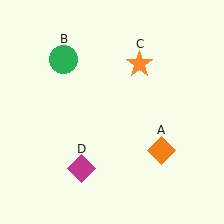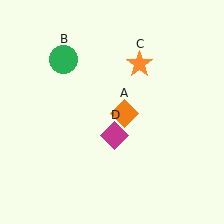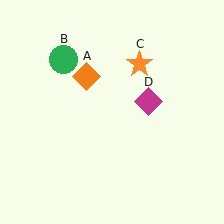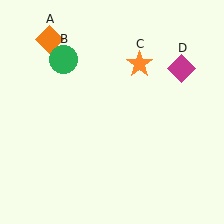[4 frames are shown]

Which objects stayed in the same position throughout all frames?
Green circle (object B) and orange star (object C) remained stationary.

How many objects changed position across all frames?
2 objects changed position: orange diamond (object A), magenta diamond (object D).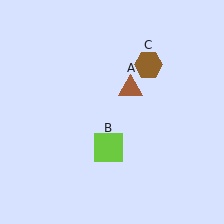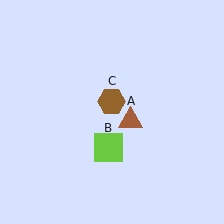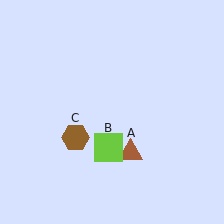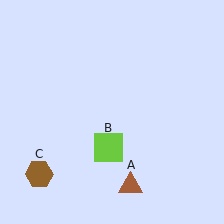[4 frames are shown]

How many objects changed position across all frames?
2 objects changed position: brown triangle (object A), brown hexagon (object C).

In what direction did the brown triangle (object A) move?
The brown triangle (object A) moved down.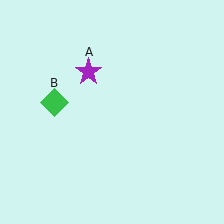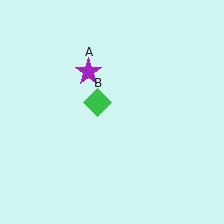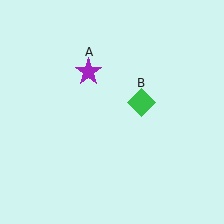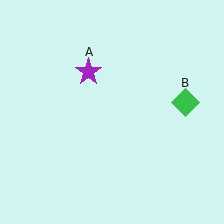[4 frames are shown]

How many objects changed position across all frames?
1 object changed position: green diamond (object B).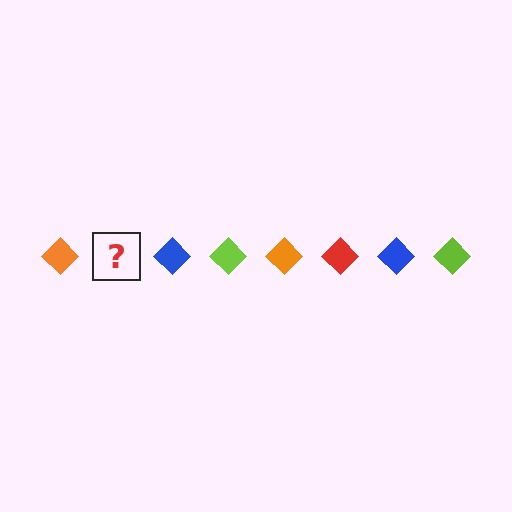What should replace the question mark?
The question mark should be replaced with a red diamond.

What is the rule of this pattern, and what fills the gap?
The rule is that the pattern cycles through orange, red, blue, lime diamonds. The gap should be filled with a red diamond.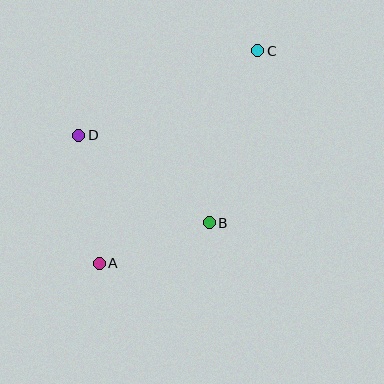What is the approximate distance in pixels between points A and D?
The distance between A and D is approximately 130 pixels.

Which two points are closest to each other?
Points A and B are closest to each other.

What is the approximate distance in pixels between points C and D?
The distance between C and D is approximately 198 pixels.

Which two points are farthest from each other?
Points A and C are farthest from each other.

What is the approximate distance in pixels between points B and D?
The distance between B and D is approximately 157 pixels.